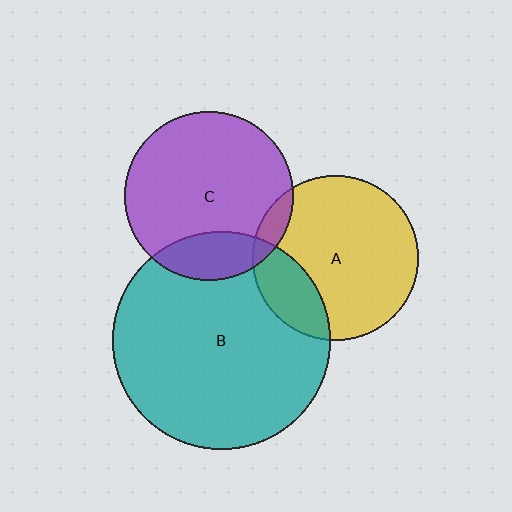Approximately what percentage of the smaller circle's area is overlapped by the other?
Approximately 10%.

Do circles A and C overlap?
Yes.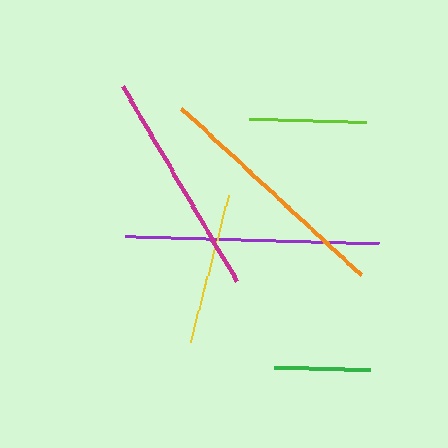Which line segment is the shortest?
The green line is the shortest at approximately 96 pixels.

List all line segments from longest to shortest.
From longest to shortest: purple, orange, magenta, yellow, lime, green.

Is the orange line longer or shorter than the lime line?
The orange line is longer than the lime line.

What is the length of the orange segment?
The orange segment is approximately 244 pixels long.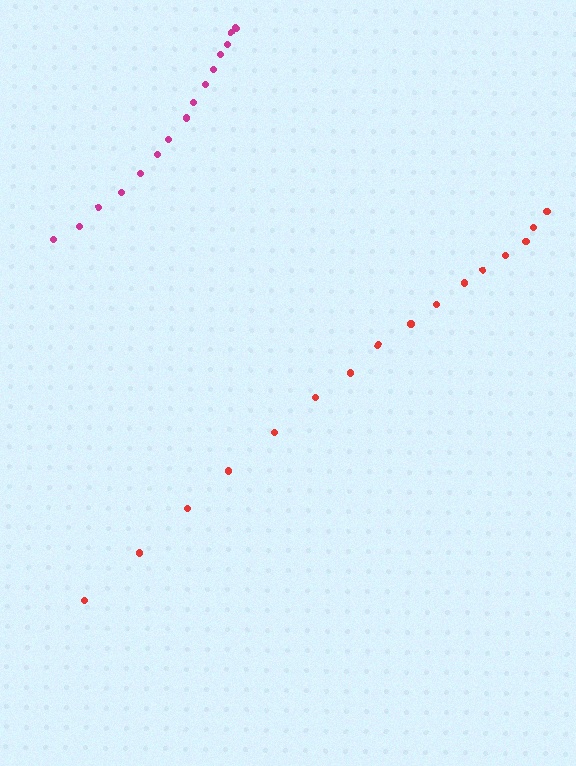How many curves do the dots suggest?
There are 2 distinct paths.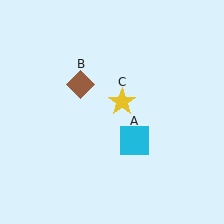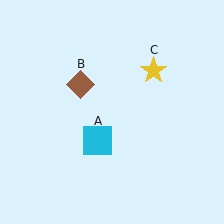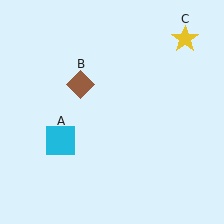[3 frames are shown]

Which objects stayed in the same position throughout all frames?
Brown diamond (object B) remained stationary.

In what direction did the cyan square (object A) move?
The cyan square (object A) moved left.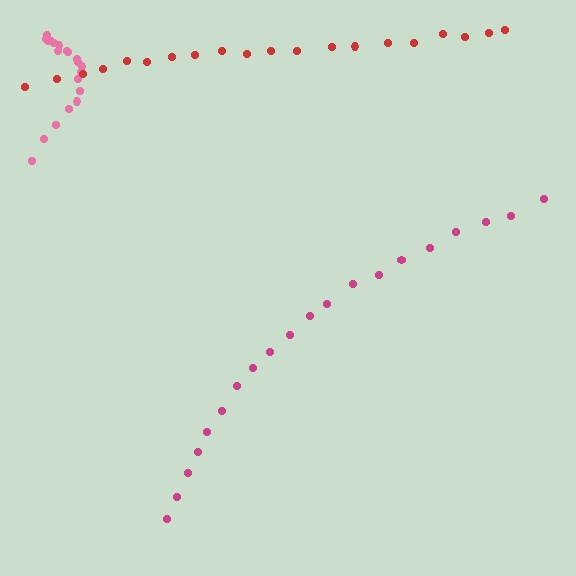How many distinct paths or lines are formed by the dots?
There are 3 distinct paths.